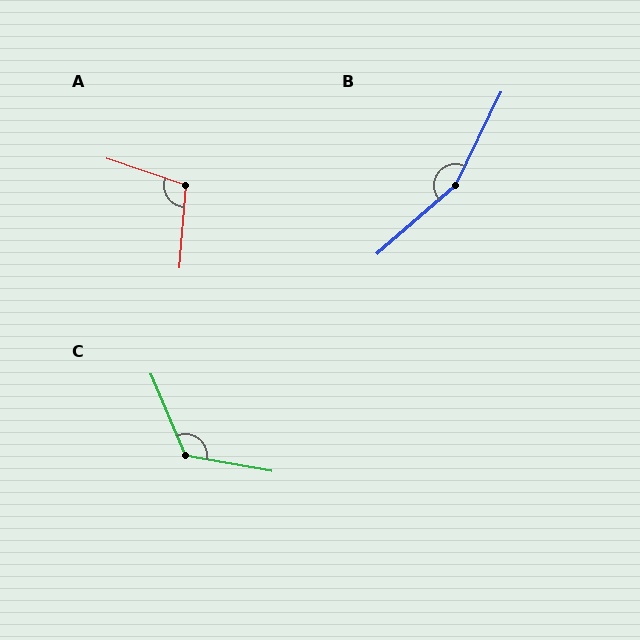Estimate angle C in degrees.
Approximately 123 degrees.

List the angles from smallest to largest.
A (104°), C (123°), B (157°).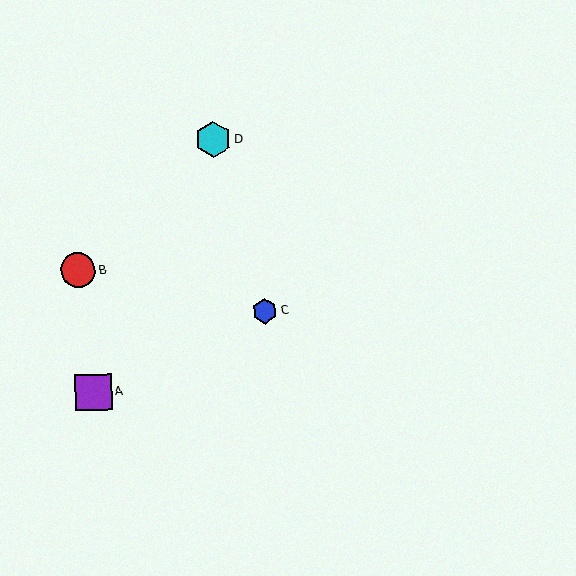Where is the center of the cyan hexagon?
The center of the cyan hexagon is at (213, 139).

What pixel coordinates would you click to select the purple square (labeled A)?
Click at (94, 392) to select the purple square A.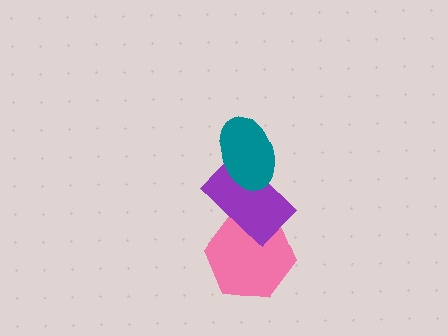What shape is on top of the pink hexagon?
The purple rectangle is on top of the pink hexagon.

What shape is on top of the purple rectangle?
The teal ellipse is on top of the purple rectangle.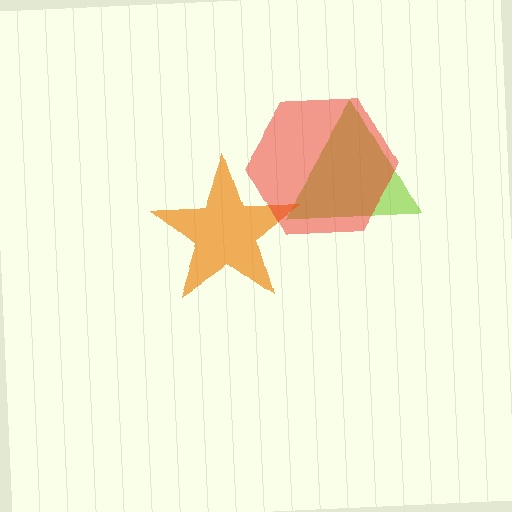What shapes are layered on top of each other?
The layered shapes are: a lime triangle, an orange star, a red hexagon.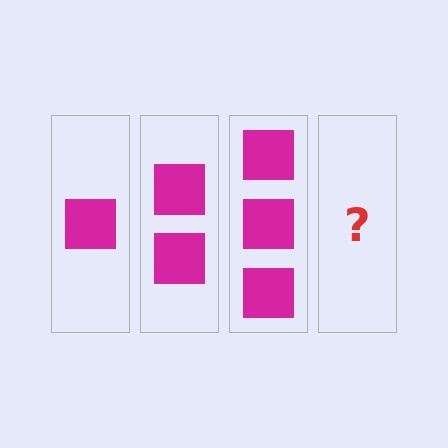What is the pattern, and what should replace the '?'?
The pattern is that each step adds one more square. The '?' should be 4 squares.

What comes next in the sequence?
The next element should be 4 squares.